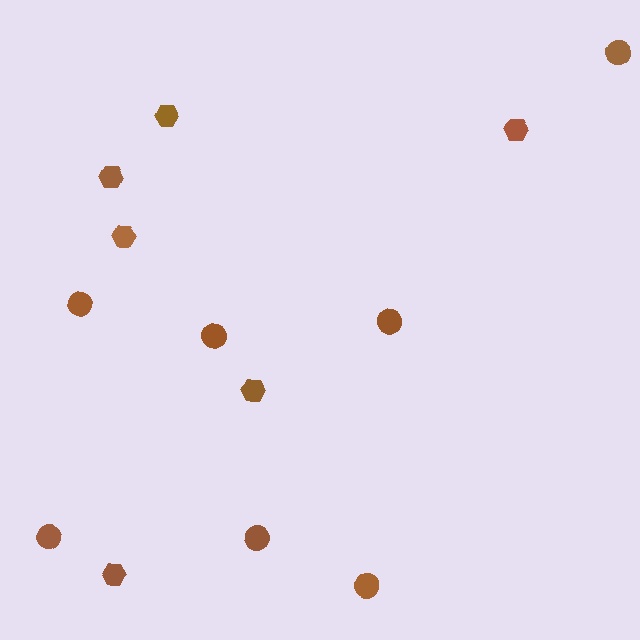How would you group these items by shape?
There are 2 groups: one group of hexagons (6) and one group of circles (7).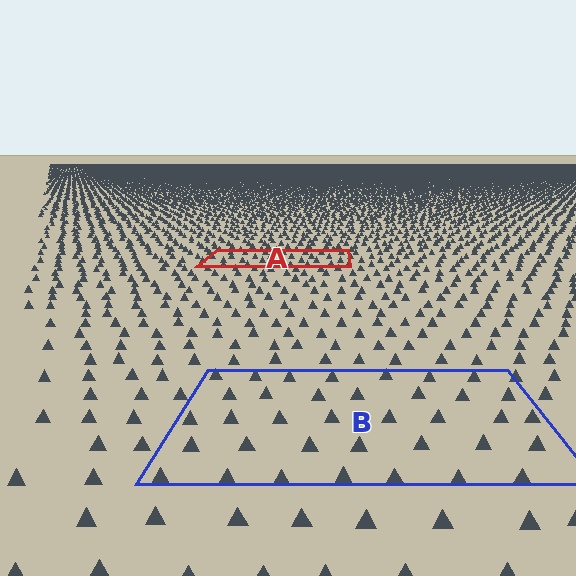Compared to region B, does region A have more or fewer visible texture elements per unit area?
Region A has more texture elements per unit area — they are packed more densely because it is farther away.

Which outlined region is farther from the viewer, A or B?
Region A is farther from the viewer — the texture elements inside it appear smaller and more densely packed.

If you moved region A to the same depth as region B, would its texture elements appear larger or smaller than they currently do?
They would appear larger. At a closer depth, the same texture elements are projected at a bigger on-screen size.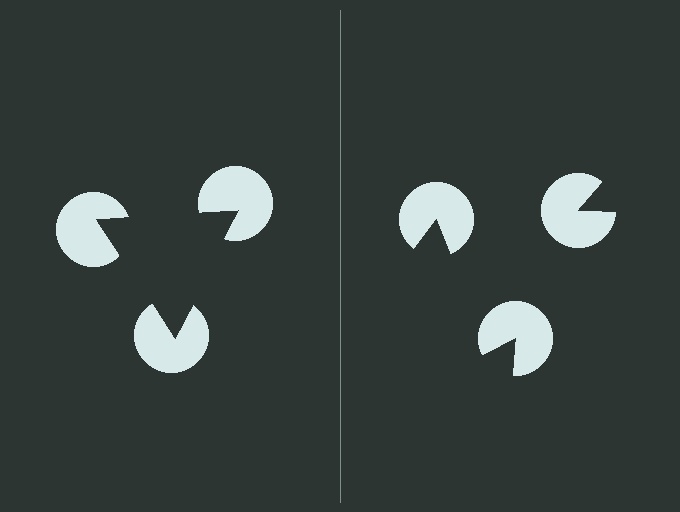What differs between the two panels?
The pac-man discs are positioned identically on both sides; only the wedge orientations differ. On the left they align to a triangle; on the right they are misaligned.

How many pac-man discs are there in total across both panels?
6 — 3 on each side.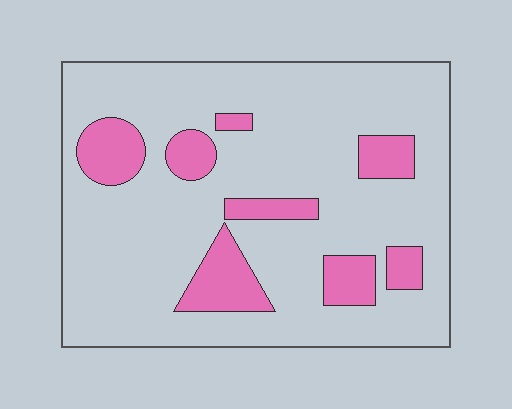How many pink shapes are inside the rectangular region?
8.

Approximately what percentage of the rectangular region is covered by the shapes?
Approximately 20%.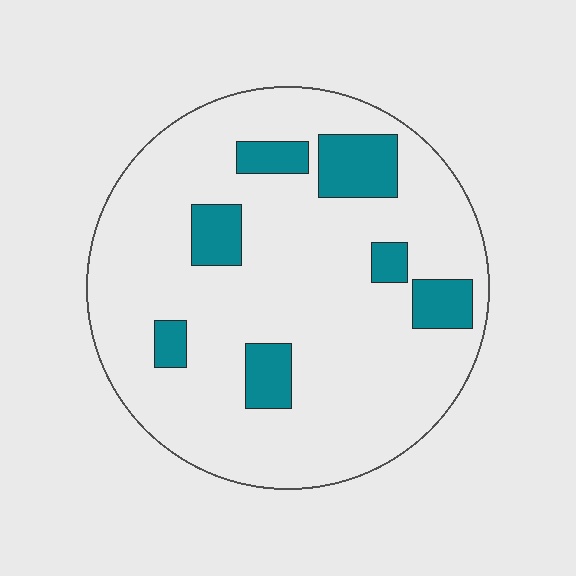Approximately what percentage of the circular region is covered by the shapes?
Approximately 15%.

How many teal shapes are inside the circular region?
7.